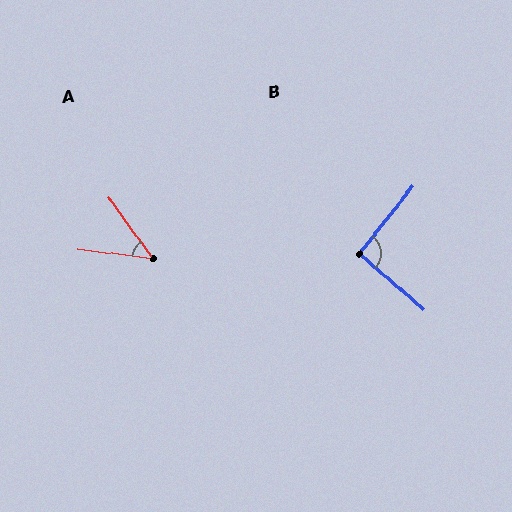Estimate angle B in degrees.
Approximately 93 degrees.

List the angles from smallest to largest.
A (47°), B (93°).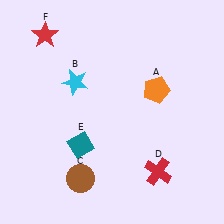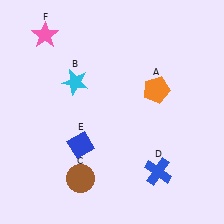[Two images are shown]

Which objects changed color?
D changed from red to blue. E changed from teal to blue. F changed from red to pink.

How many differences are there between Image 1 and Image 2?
There are 3 differences between the two images.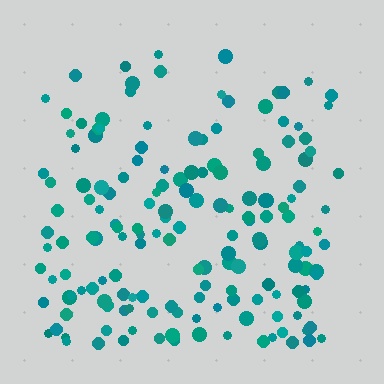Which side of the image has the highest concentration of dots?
The bottom.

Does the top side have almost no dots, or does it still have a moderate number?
Still a moderate number, just noticeably fewer than the bottom.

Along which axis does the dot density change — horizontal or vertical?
Vertical.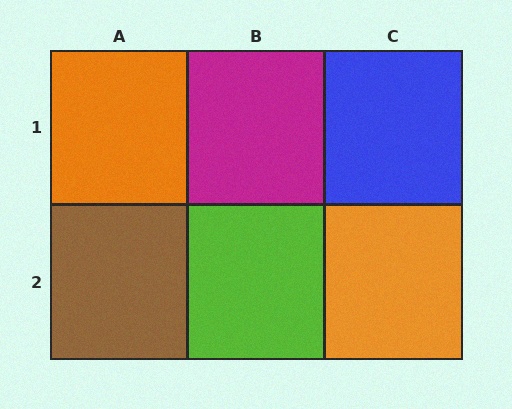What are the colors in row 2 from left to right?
Brown, lime, orange.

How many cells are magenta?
1 cell is magenta.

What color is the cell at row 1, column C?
Blue.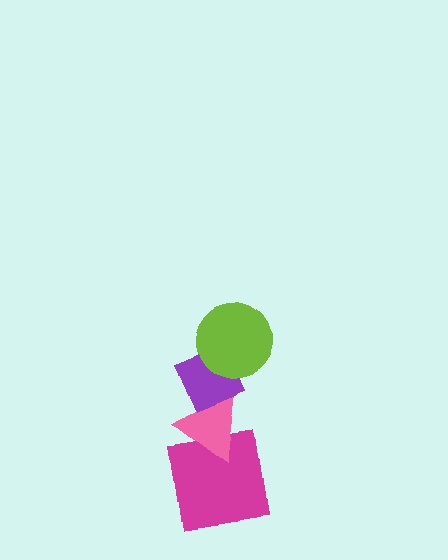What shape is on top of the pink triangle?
The purple diamond is on top of the pink triangle.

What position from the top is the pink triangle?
The pink triangle is 3rd from the top.